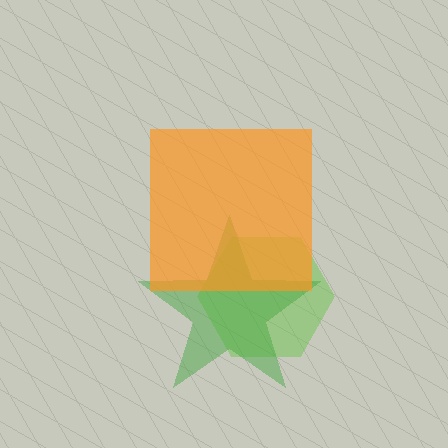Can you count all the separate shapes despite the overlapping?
Yes, there are 3 separate shapes.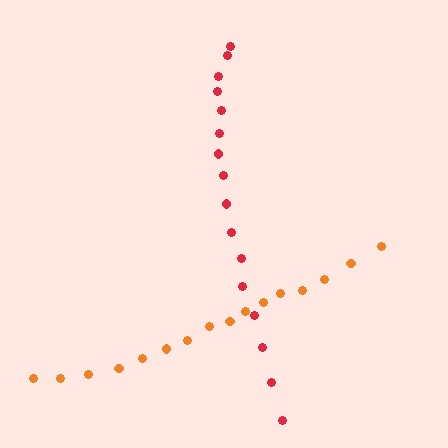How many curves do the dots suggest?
There are 2 distinct paths.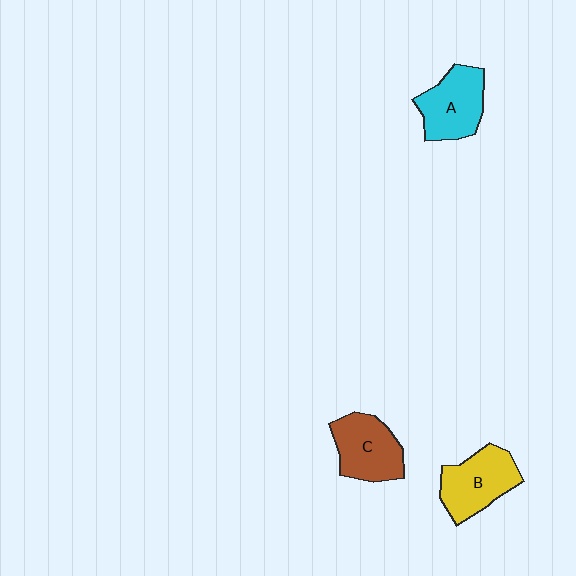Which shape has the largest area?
Shape B (yellow).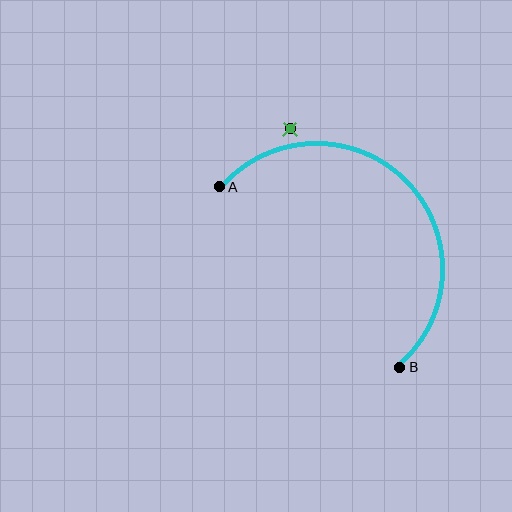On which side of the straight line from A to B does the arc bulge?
The arc bulges above and to the right of the straight line connecting A and B.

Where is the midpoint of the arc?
The arc midpoint is the point on the curve farthest from the straight line joining A and B. It sits above and to the right of that line.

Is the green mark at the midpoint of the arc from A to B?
No — the green mark does not lie on the arc at all. It sits slightly outside the curve.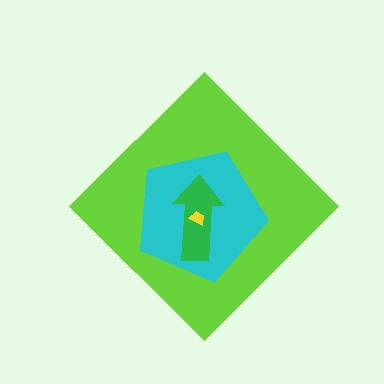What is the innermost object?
The yellow trapezoid.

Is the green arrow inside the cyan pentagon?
Yes.